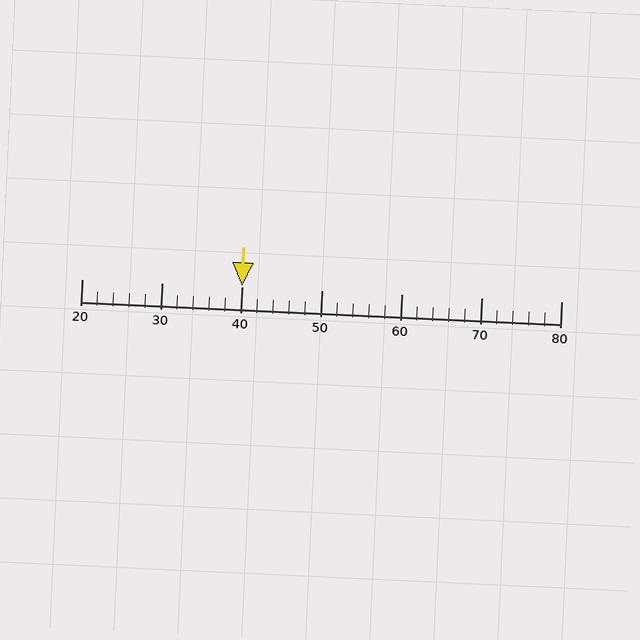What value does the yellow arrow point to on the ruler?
The yellow arrow points to approximately 40.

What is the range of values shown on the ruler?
The ruler shows values from 20 to 80.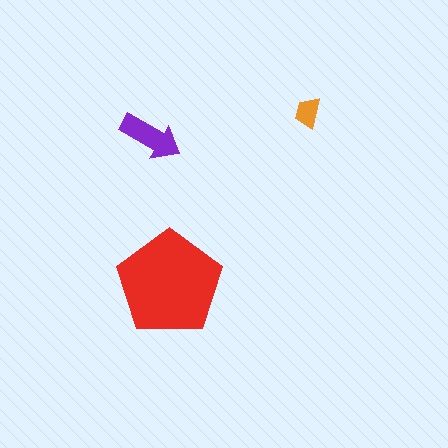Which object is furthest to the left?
The purple arrow is leftmost.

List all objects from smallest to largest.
The orange trapezoid, the purple arrow, the red pentagon.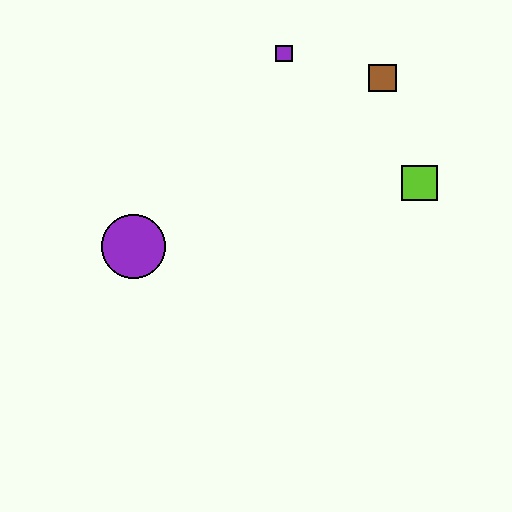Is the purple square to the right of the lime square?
No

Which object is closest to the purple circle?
The purple square is closest to the purple circle.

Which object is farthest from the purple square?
The purple circle is farthest from the purple square.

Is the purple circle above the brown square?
No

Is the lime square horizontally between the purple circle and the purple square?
No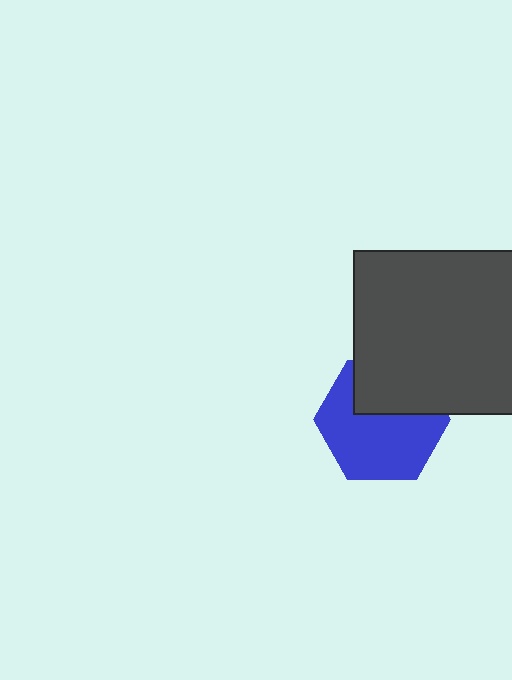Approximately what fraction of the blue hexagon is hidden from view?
Roughly 36% of the blue hexagon is hidden behind the dark gray rectangle.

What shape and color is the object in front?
The object in front is a dark gray rectangle.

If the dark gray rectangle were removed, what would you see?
You would see the complete blue hexagon.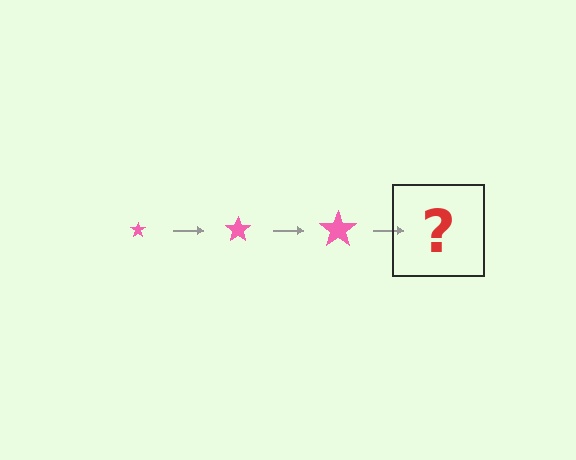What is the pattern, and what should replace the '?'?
The pattern is that the star gets progressively larger each step. The '?' should be a pink star, larger than the previous one.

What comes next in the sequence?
The next element should be a pink star, larger than the previous one.